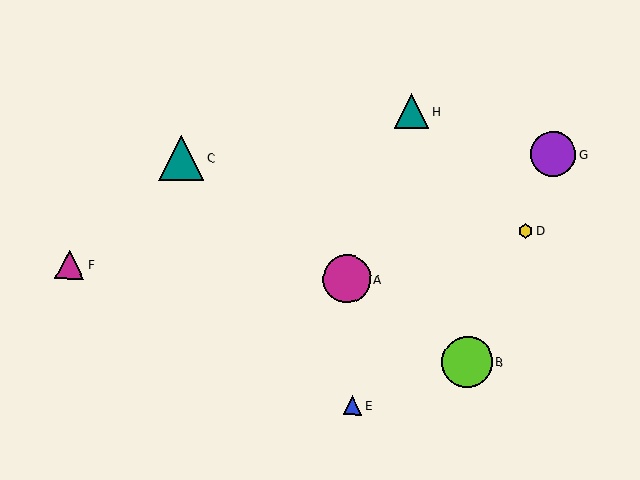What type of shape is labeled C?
Shape C is a teal triangle.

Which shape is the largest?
The lime circle (labeled B) is the largest.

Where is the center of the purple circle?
The center of the purple circle is at (553, 154).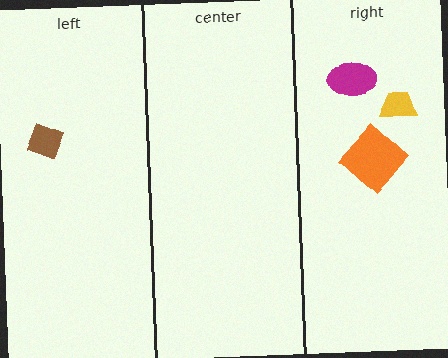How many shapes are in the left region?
1.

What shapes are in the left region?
The brown diamond.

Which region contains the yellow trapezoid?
The right region.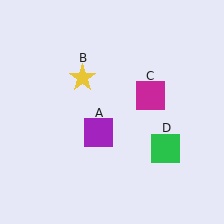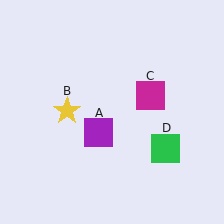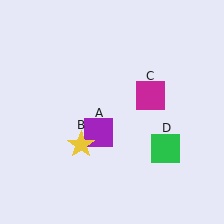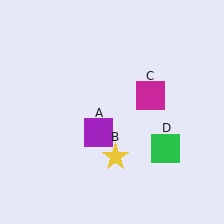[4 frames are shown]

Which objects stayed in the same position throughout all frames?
Purple square (object A) and magenta square (object C) and green square (object D) remained stationary.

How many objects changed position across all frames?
1 object changed position: yellow star (object B).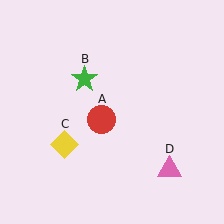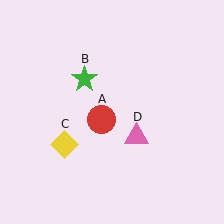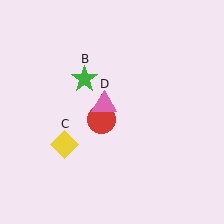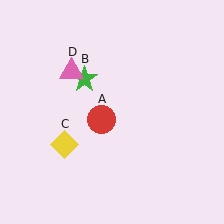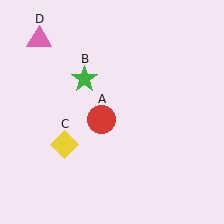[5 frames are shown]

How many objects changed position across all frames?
1 object changed position: pink triangle (object D).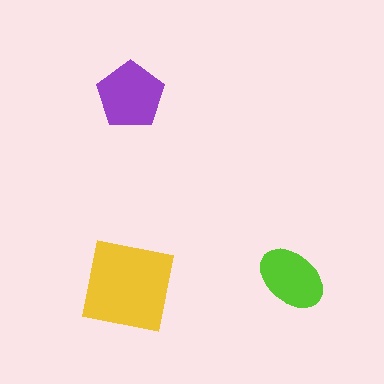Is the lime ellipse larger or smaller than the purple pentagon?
Smaller.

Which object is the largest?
The yellow square.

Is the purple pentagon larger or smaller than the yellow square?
Smaller.